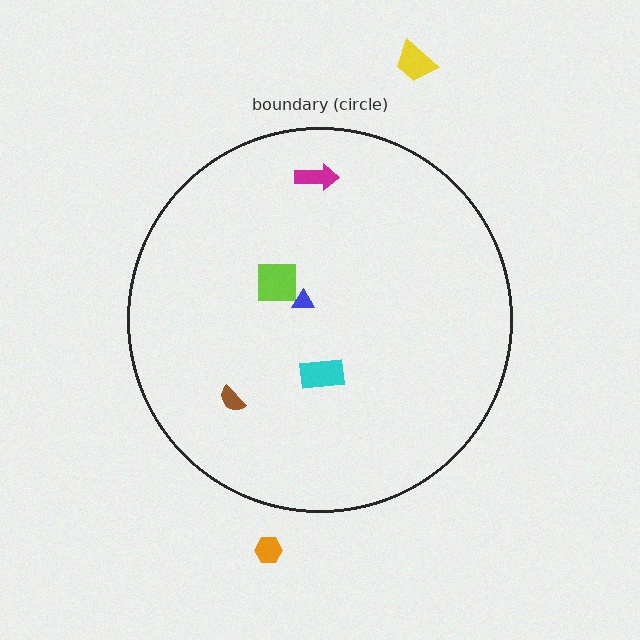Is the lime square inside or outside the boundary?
Inside.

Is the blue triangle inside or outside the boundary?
Inside.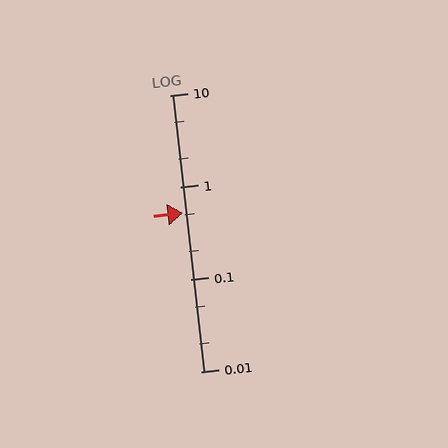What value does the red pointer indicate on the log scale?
The pointer indicates approximately 0.53.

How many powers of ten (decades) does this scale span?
The scale spans 3 decades, from 0.01 to 10.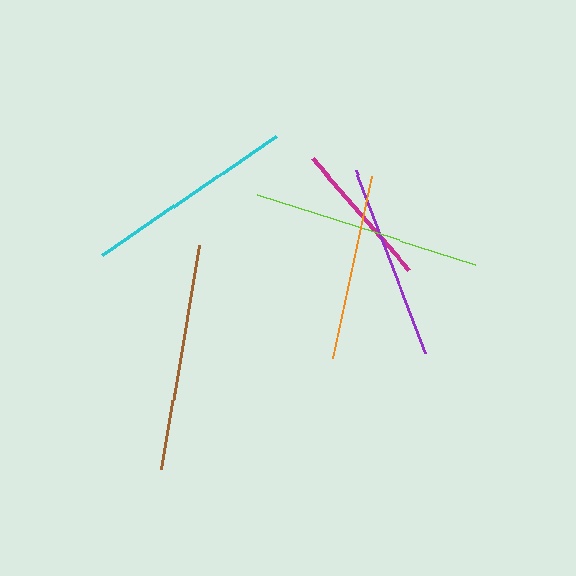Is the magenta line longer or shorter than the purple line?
The purple line is longer than the magenta line.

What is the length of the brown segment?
The brown segment is approximately 228 pixels long.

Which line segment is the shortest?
The magenta line is the shortest at approximately 147 pixels.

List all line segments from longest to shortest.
From longest to shortest: lime, brown, cyan, purple, orange, magenta.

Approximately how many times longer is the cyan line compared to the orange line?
The cyan line is approximately 1.1 times the length of the orange line.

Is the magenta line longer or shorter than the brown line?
The brown line is longer than the magenta line.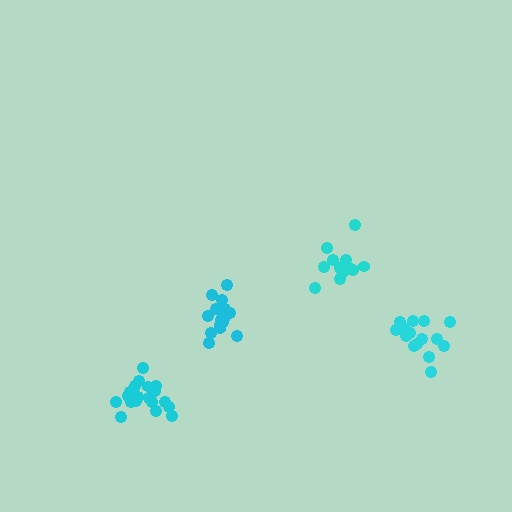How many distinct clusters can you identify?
There are 4 distinct clusters.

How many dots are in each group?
Group 1: 17 dots, Group 2: 19 dots, Group 3: 16 dots, Group 4: 15 dots (67 total).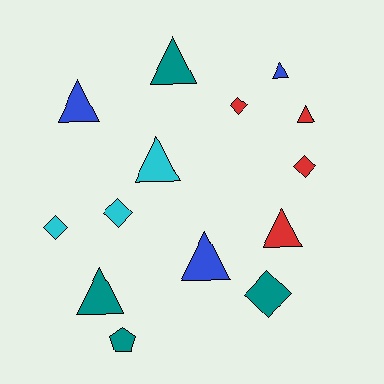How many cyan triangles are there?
There is 1 cyan triangle.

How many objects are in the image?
There are 14 objects.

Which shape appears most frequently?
Triangle, with 8 objects.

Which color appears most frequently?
Red, with 4 objects.